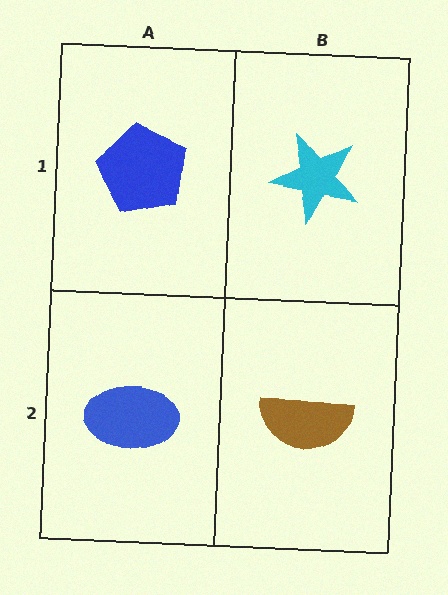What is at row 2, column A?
A blue ellipse.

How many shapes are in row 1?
2 shapes.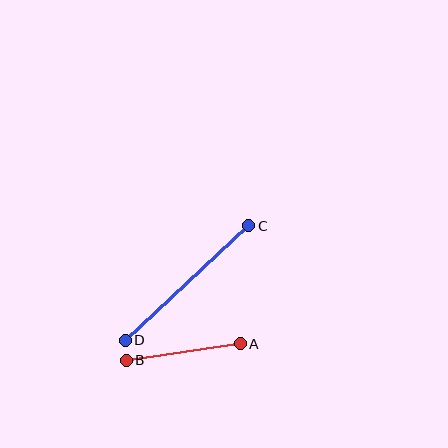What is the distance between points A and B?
The distance is approximately 115 pixels.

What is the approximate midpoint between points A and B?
The midpoint is at approximately (183, 352) pixels.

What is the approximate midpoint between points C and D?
The midpoint is at approximately (187, 283) pixels.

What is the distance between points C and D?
The distance is approximately 168 pixels.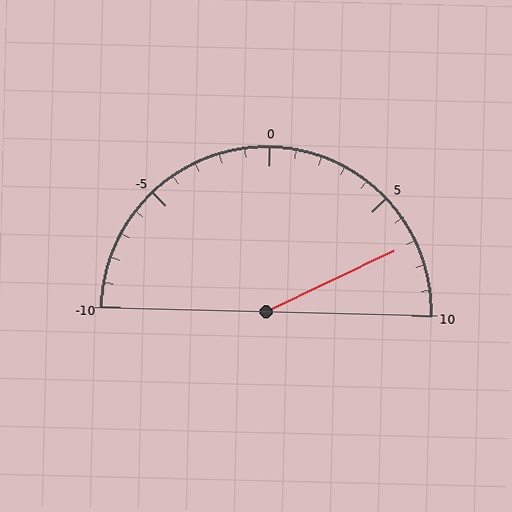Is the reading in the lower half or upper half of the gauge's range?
The reading is in the upper half of the range (-10 to 10).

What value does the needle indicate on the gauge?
The needle indicates approximately 7.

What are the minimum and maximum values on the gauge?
The gauge ranges from -10 to 10.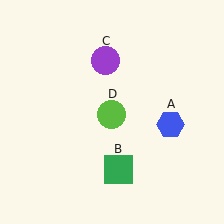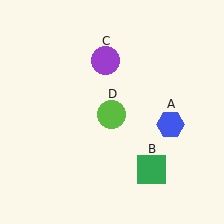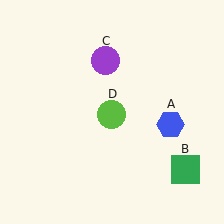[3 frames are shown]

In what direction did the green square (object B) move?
The green square (object B) moved right.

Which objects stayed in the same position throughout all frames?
Blue hexagon (object A) and purple circle (object C) and lime circle (object D) remained stationary.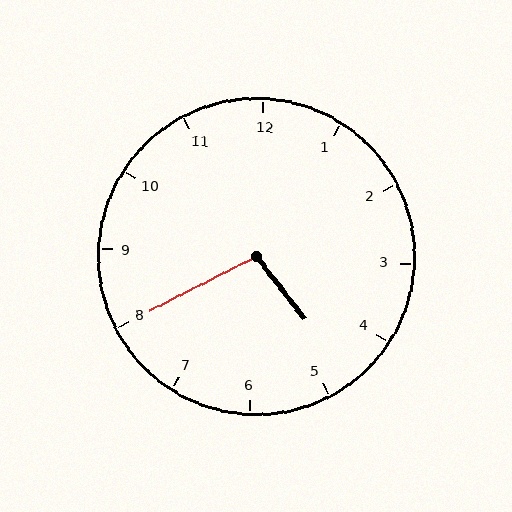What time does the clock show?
4:40.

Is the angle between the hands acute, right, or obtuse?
It is obtuse.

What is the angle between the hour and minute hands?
Approximately 100 degrees.